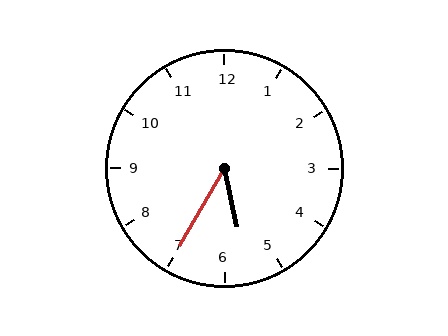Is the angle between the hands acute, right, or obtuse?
It is acute.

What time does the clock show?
5:35.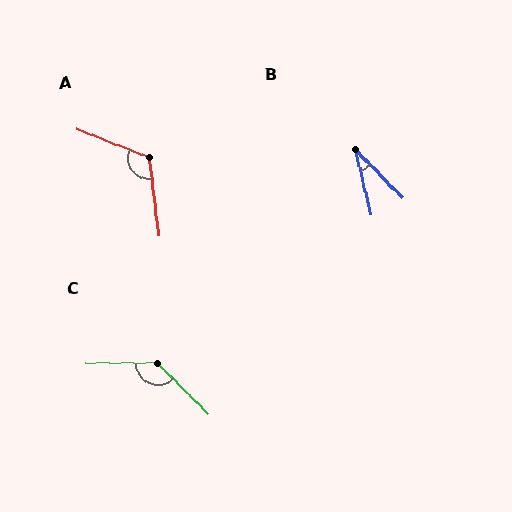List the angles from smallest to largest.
B (30°), A (119°), C (135°).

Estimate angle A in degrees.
Approximately 119 degrees.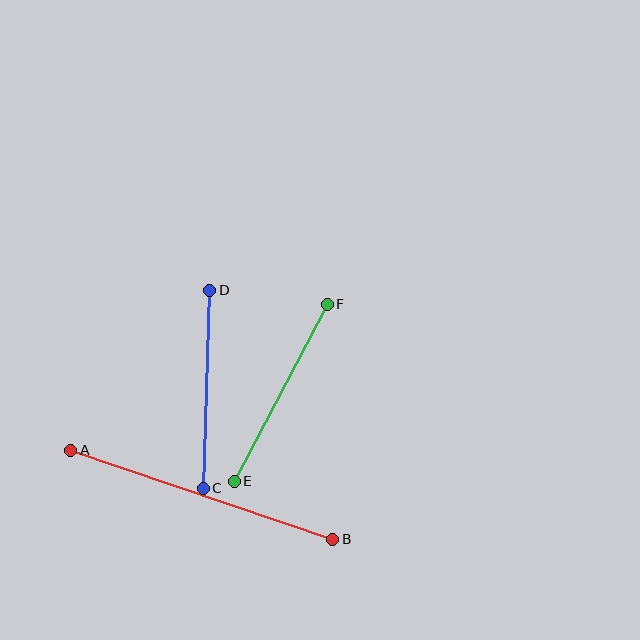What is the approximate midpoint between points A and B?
The midpoint is at approximately (202, 495) pixels.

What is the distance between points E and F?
The distance is approximately 200 pixels.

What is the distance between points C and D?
The distance is approximately 199 pixels.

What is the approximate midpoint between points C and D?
The midpoint is at approximately (206, 389) pixels.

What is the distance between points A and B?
The distance is approximately 277 pixels.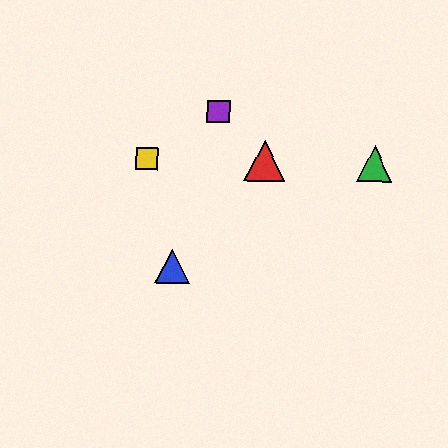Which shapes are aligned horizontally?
The red triangle, the green triangle, the yellow square are aligned horizontally.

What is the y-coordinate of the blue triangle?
The blue triangle is at y≈267.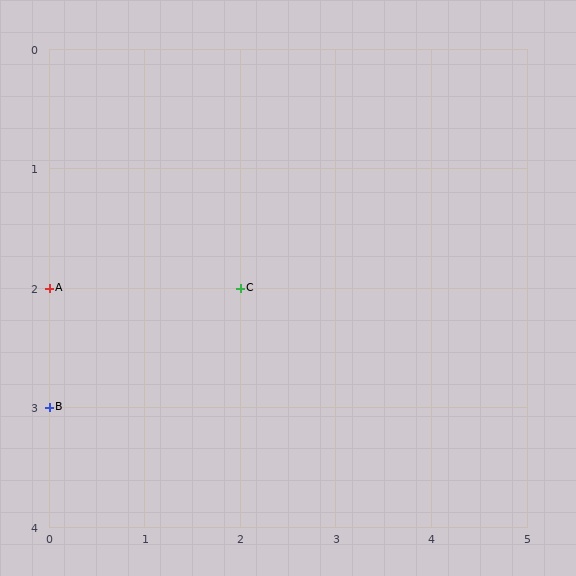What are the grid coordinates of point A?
Point A is at grid coordinates (0, 2).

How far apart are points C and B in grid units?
Points C and B are 2 columns and 1 row apart (about 2.2 grid units diagonally).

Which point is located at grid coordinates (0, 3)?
Point B is at (0, 3).